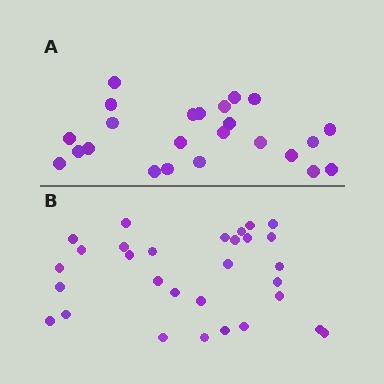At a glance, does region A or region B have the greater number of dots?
Region B (the bottom region) has more dots.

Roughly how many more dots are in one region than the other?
Region B has about 6 more dots than region A.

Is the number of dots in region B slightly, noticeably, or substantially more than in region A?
Region B has noticeably more, but not dramatically so. The ratio is roughly 1.2 to 1.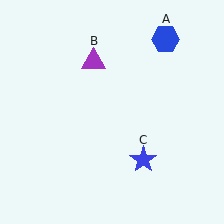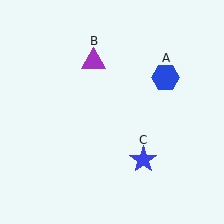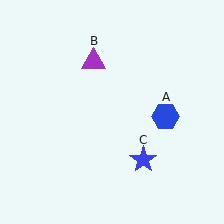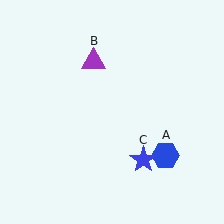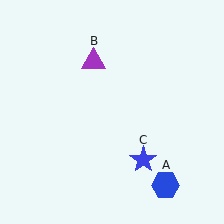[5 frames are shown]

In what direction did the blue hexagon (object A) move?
The blue hexagon (object A) moved down.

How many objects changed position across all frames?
1 object changed position: blue hexagon (object A).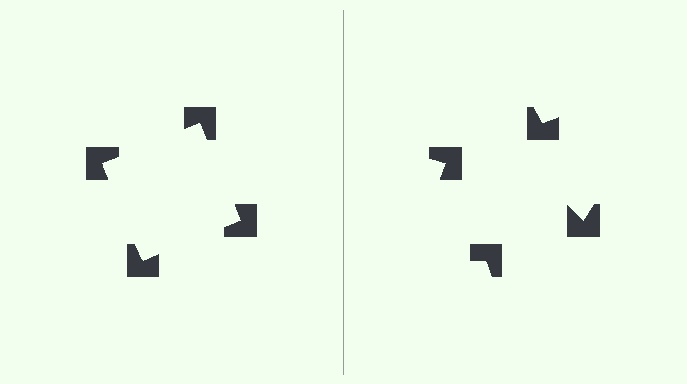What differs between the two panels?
The notched squares are positioned identically on both sides; only the wedge orientations differ. On the left they align to a square; on the right they are misaligned.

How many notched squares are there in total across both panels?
8 — 4 on each side.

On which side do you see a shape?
An illusory square appears on the left side. On the right side the wedge cuts are rotated, so no coherent shape forms.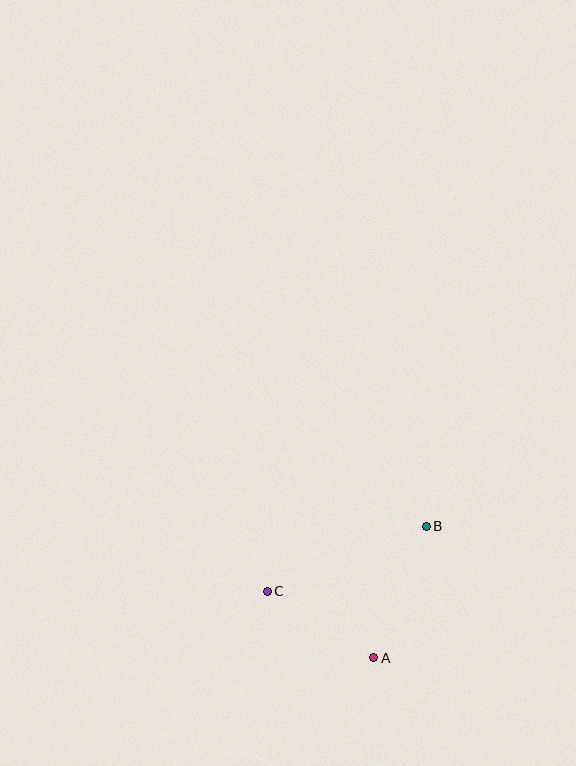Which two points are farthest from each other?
Points B and C are farthest from each other.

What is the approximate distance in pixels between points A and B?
The distance between A and B is approximately 141 pixels.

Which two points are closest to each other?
Points A and C are closest to each other.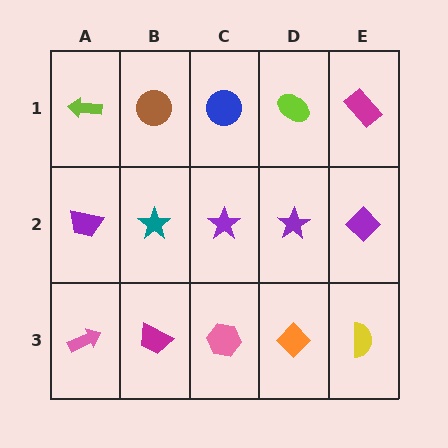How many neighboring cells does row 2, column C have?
4.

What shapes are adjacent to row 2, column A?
A lime arrow (row 1, column A), a pink arrow (row 3, column A), a teal star (row 2, column B).